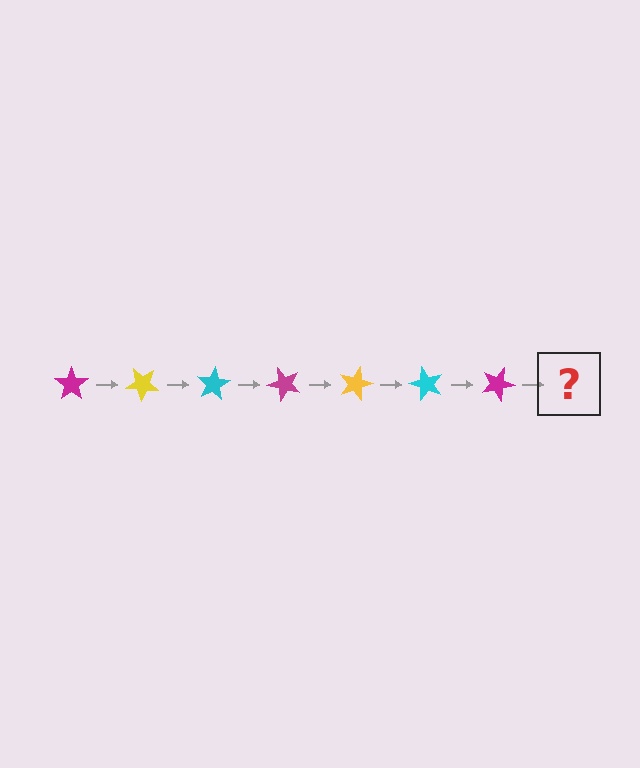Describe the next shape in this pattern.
It should be a yellow star, rotated 280 degrees from the start.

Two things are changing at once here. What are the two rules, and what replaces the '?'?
The two rules are that it rotates 40 degrees each step and the color cycles through magenta, yellow, and cyan. The '?' should be a yellow star, rotated 280 degrees from the start.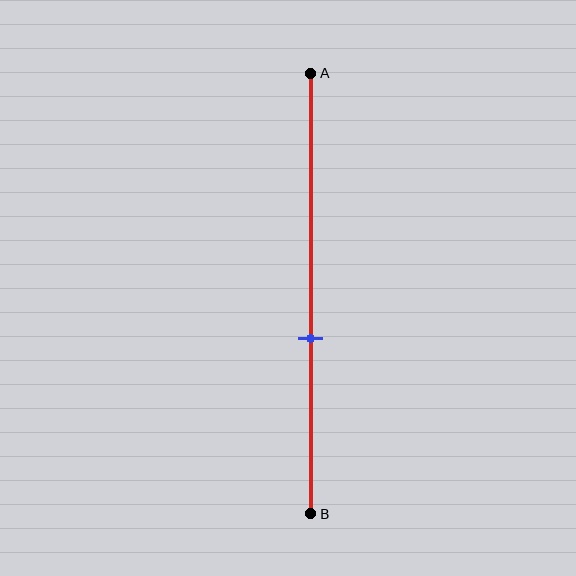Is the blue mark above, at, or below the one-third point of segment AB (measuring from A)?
The blue mark is below the one-third point of segment AB.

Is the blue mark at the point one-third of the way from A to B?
No, the mark is at about 60% from A, not at the 33% one-third point.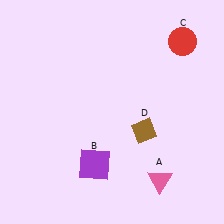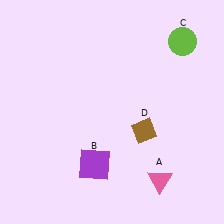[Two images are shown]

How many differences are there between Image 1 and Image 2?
There is 1 difference between the two images.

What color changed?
The circle (C) changed from red in Image 1 to lime in Image 2.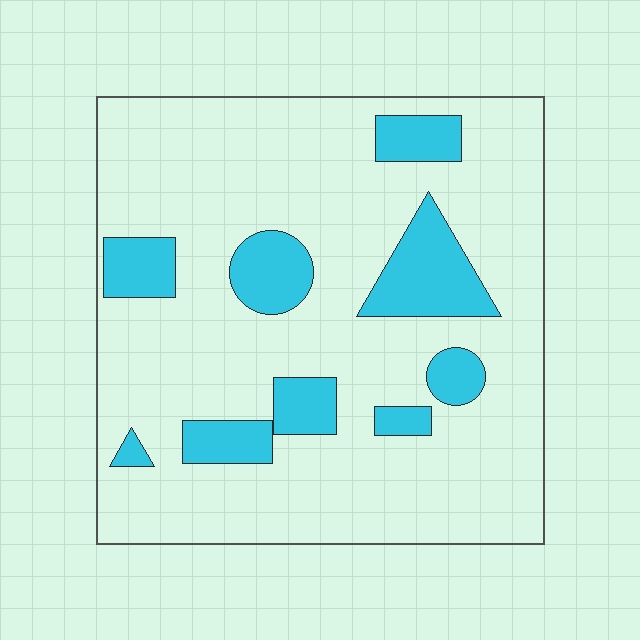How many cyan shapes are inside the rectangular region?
9.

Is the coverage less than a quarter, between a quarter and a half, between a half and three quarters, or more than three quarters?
Less than a quarter.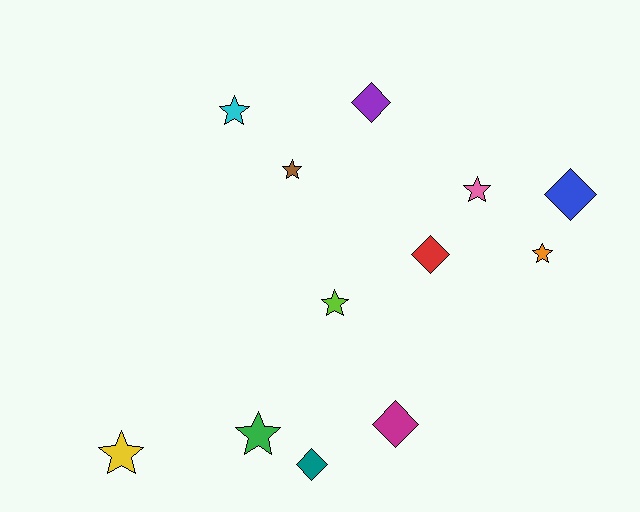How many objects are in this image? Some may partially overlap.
There are 12 objects.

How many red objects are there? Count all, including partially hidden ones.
There is 1 red object.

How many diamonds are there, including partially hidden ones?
There are 5 diamonds.